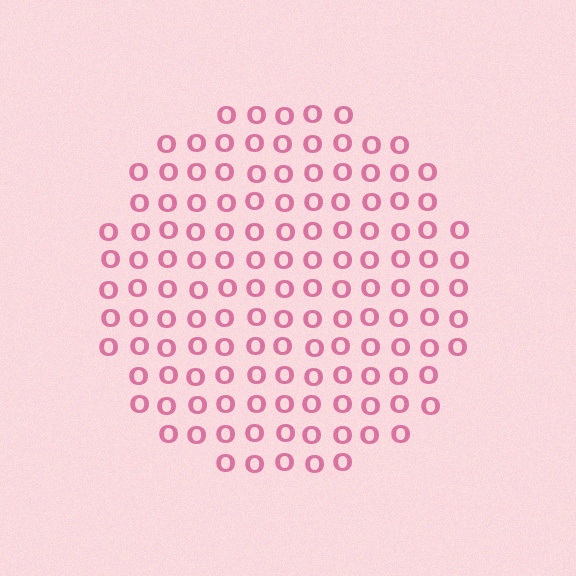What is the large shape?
The large shape is a circle.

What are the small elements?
The small elements are letter O's.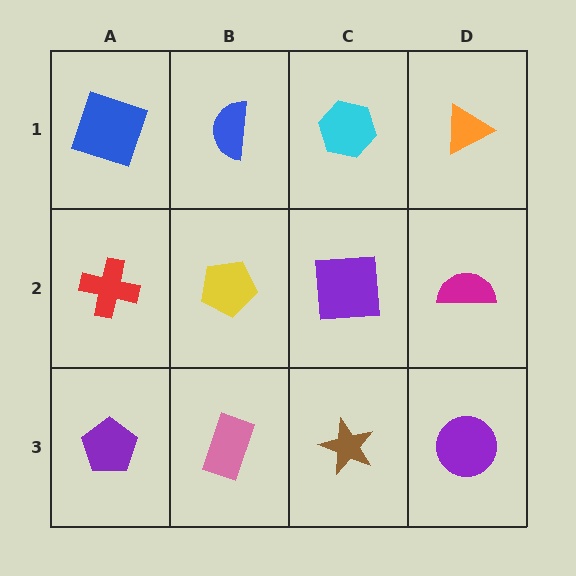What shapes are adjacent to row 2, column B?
A blue semicircle (row 1, column B), a pink rectangle (row 3, column B), a red cross (row 2, column A), a purple square (row 2, column C).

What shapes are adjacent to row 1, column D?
A magenta semicircle (row 2, column D), a cyan hexagon (row 1, column C).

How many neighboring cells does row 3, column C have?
3.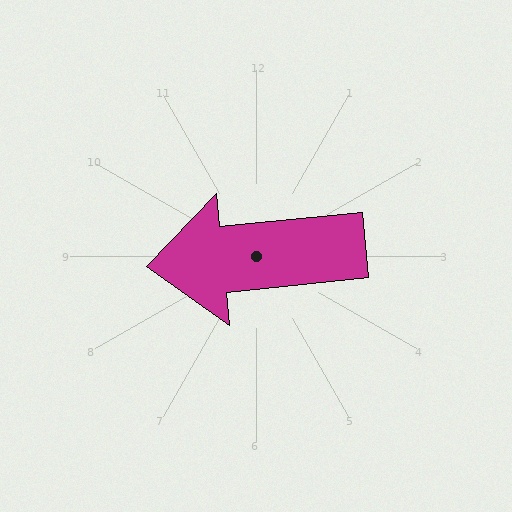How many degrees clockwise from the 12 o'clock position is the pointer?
Approximately 264 degrees.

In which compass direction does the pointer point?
West.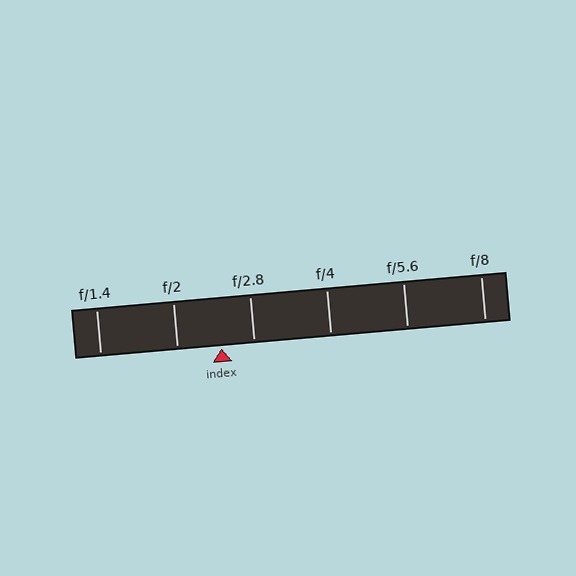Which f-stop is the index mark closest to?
The index mark is closest to f/2.8.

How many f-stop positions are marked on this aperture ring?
There are 6 f-stop positions marked.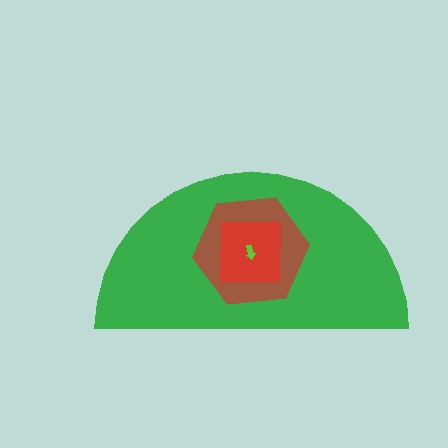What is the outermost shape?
The green semicircle.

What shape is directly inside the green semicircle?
The brown hexagon.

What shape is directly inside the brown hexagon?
The red square.